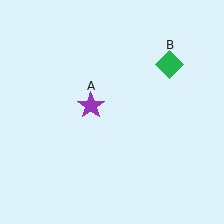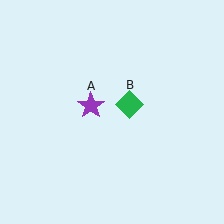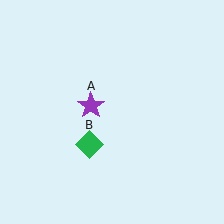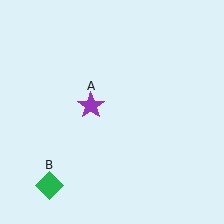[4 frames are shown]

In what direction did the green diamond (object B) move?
The green diamond (object B) moved down and to the left.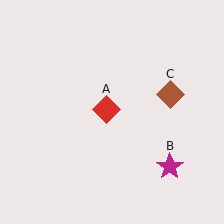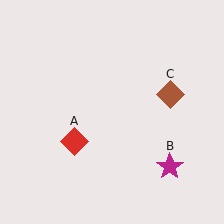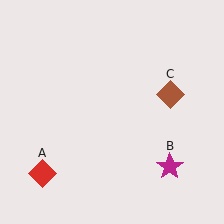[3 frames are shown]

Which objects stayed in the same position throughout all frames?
Magenta star (object B) and brown diamond (object C) remained stationary.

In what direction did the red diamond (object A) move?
The red diamond (object A) moved down and to the left.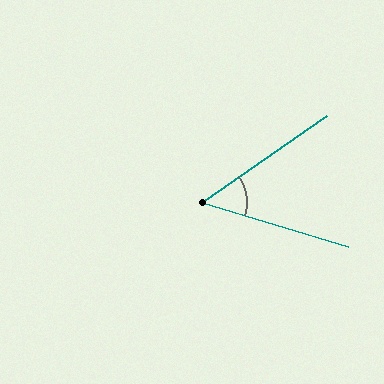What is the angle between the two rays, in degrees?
Approximately 52 degrees.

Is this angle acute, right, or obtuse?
It is acute.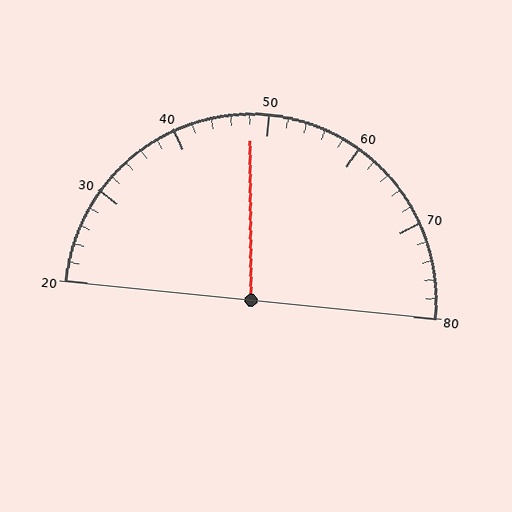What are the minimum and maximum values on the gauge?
The gauge ranges from 20 to 80.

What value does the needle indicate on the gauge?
The needle indicates approximately 48.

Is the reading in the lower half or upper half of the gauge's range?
The reading is in the lower half of the range (20 to 80).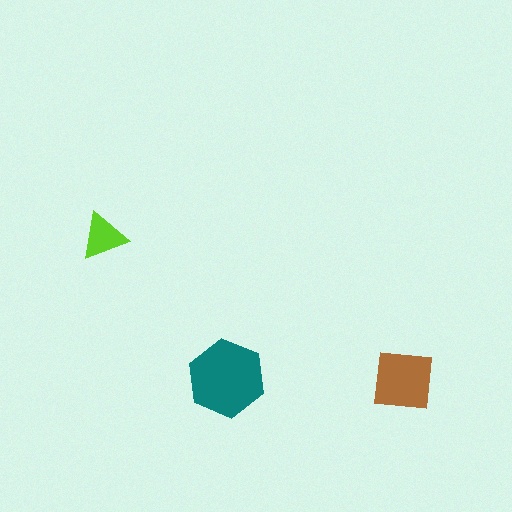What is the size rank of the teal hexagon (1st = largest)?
1st.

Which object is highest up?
The lime triangle is topmost.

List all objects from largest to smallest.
The teal hexagon, the brown square, the lime triangle.